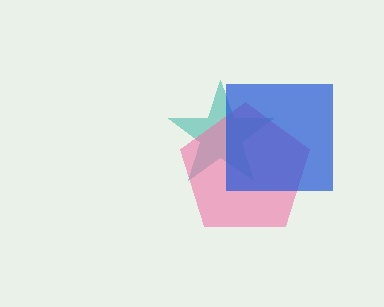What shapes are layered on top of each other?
The layered shapes are: a teal star, a pink pentagon, a blue square.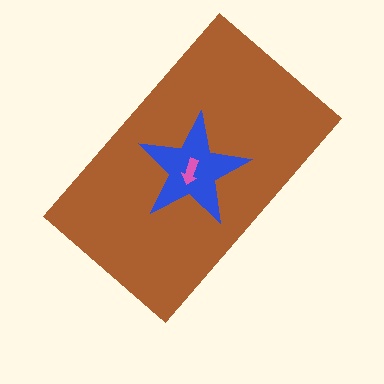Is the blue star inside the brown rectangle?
Yes.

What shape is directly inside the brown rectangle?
The blue star.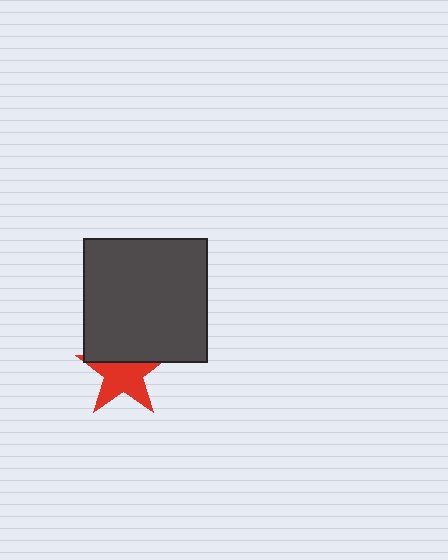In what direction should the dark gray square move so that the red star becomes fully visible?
The dark gray square should move up. That is the shortest direction to clear the overlap and leave the red star fully visible.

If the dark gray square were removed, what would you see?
You would see the complete red star.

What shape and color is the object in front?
The object in front is a dark gray square.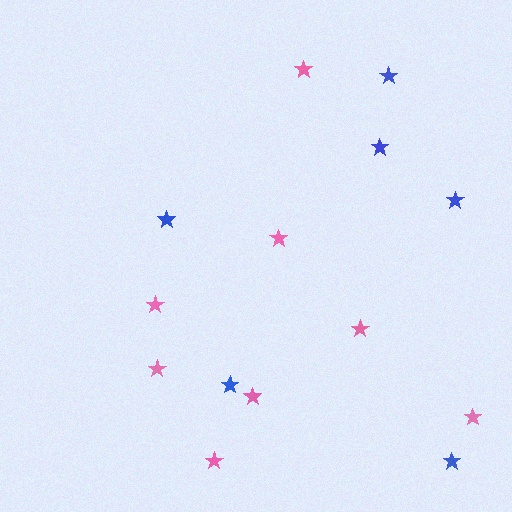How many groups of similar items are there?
There are 2 groups: one group of pink stars (8) and one group of blue stars (6).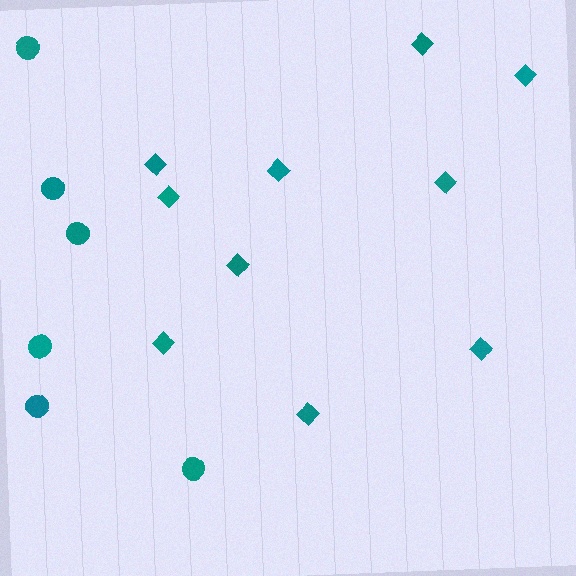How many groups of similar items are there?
There are 2 groups: one group of diamonds (10) and one group of circles (6).